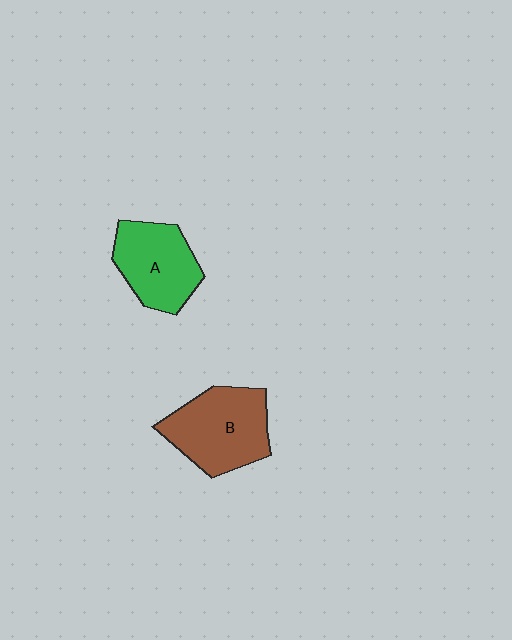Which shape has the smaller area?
Shape A (green).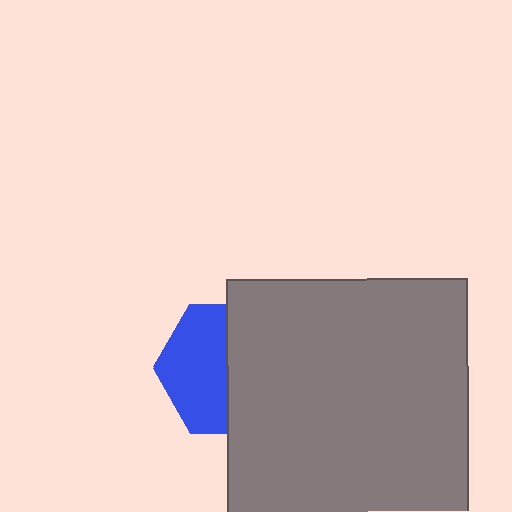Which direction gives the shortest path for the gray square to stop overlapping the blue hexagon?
Moving right gives the shortest separation.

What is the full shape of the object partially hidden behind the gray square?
The partially hidden object is a blue hexagon.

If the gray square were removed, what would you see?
You would see the complete blue hexagon.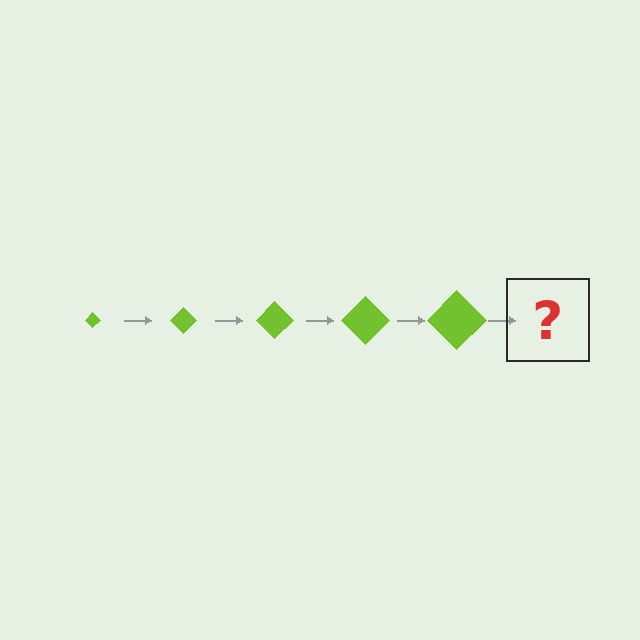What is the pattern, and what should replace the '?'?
The pattern is that the diamond gets progressively larger each step. The '?' should be a lime diamond, larger than the previous one.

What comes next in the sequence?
The next element should be a lime diamond, larger than the previous one.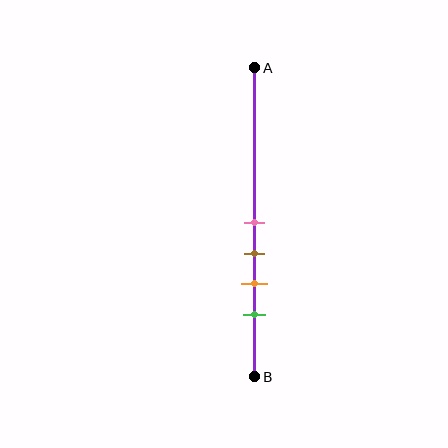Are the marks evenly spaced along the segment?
Yes, the marks are approximately evenly spaced.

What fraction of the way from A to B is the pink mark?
The pink mark is approximately 50% (0.5) of the way from A to B.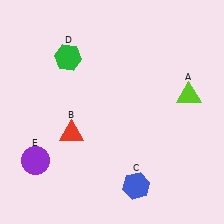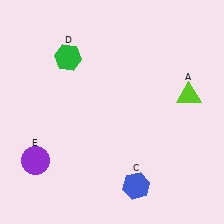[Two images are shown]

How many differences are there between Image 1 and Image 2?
There is 1 difference between the two images.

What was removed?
The red triangle (B) was removed in Image 2.